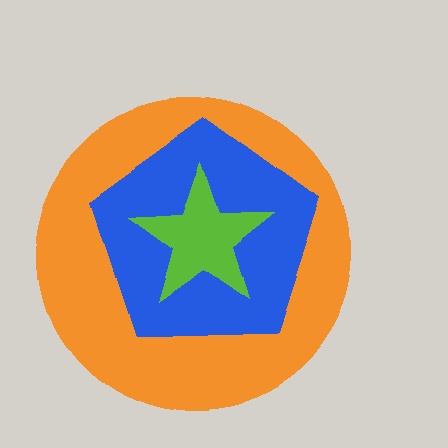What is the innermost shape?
The lime star.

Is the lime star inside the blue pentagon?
Yes.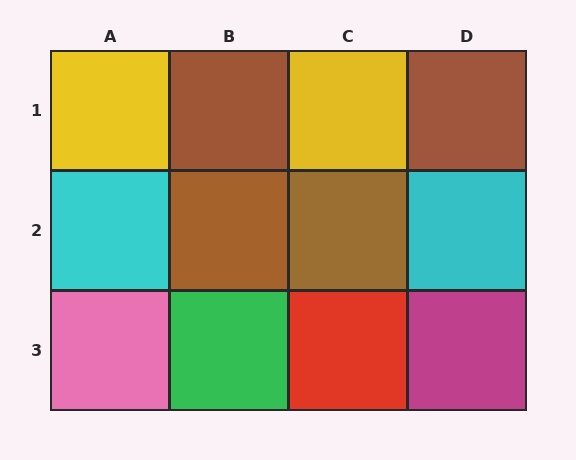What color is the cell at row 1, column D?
Brown.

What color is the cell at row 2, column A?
Cyan.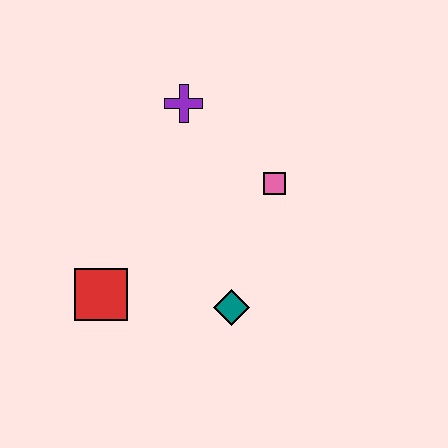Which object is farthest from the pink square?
The red square is farthest from the pink square.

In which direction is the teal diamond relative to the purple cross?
The teal diamond is below the purple cross.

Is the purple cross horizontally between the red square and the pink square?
Yes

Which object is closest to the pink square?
The purple cross is closest to the pink square.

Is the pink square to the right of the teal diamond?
Yes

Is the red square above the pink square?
No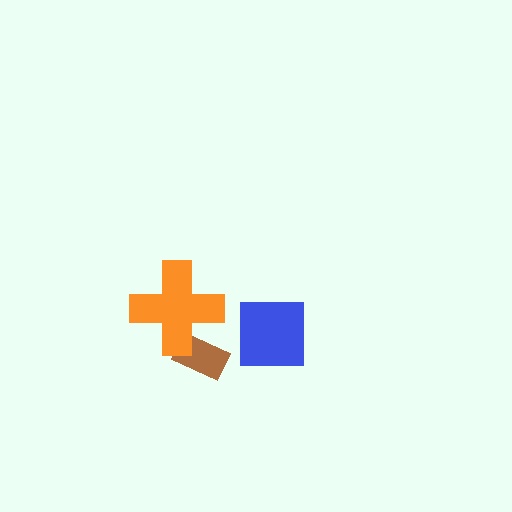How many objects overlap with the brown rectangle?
1 object overlaps with the brown rectangle.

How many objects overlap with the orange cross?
1 object overlaps with the orange cross.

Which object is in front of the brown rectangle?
The orange cross is in front of the brown rectangle.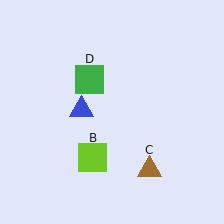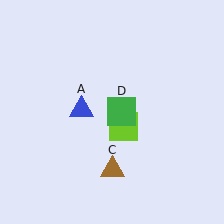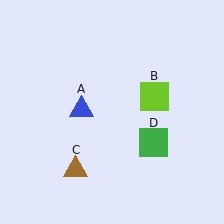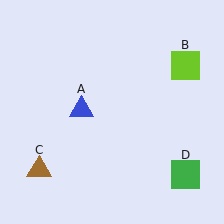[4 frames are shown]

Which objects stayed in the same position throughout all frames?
Blue triangle (object A) remained stationary.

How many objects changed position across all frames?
3 objects changed position: lime square (object B), brown triangle (object C), green square (object D).